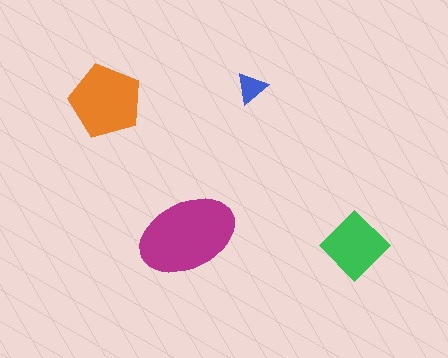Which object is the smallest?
The blue triangle.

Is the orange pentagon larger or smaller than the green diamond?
Larger.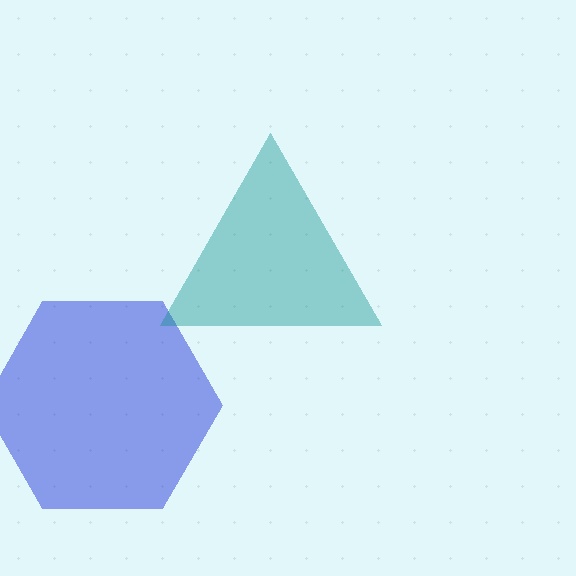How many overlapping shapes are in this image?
There are 2 overlapping shapes in the image.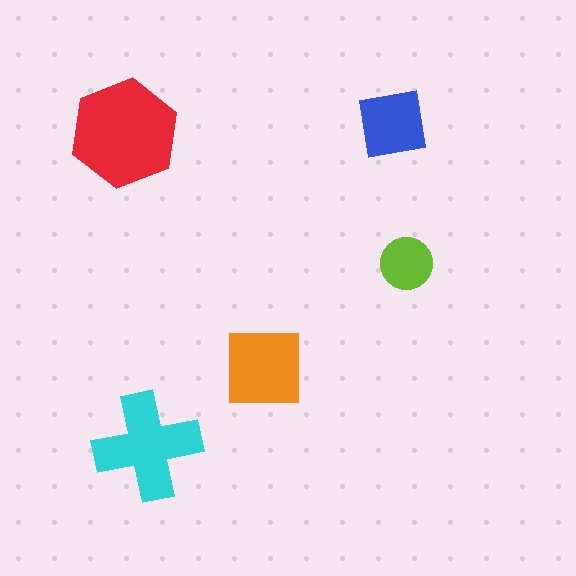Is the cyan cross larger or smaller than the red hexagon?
Smaller.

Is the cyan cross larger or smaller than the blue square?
Larger.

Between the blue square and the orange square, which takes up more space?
The orange square.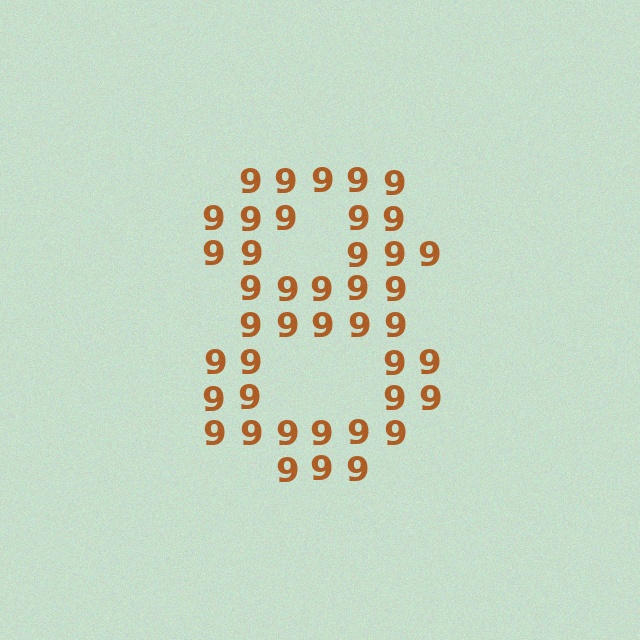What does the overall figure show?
The overall figure shows the digit 8.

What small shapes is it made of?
It is made of small digit 9's.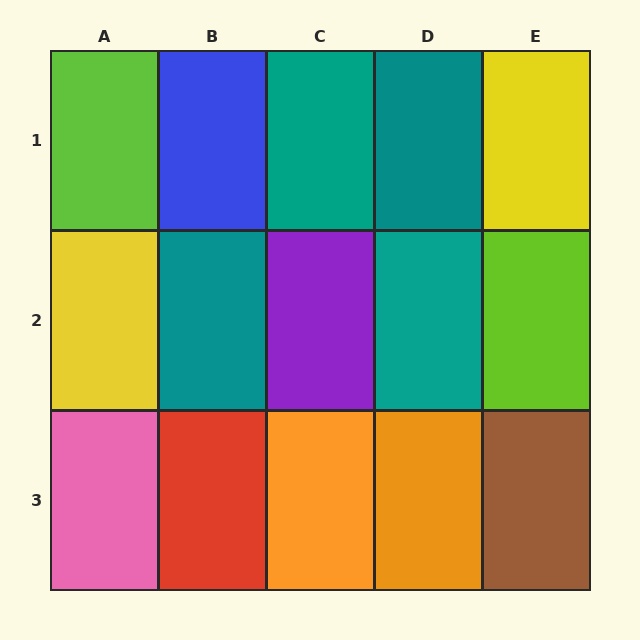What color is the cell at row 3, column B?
Red.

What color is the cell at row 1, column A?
Lime.